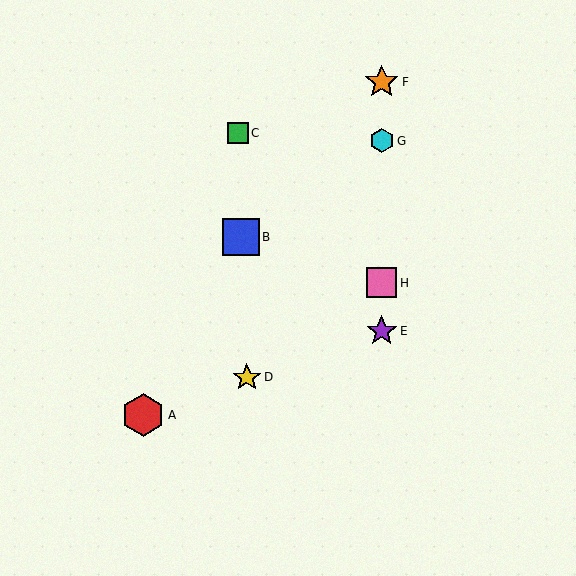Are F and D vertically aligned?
No, F is at x≈382 and D is at x≈247.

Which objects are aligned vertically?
Objects E, F, G, H are aligned vertically.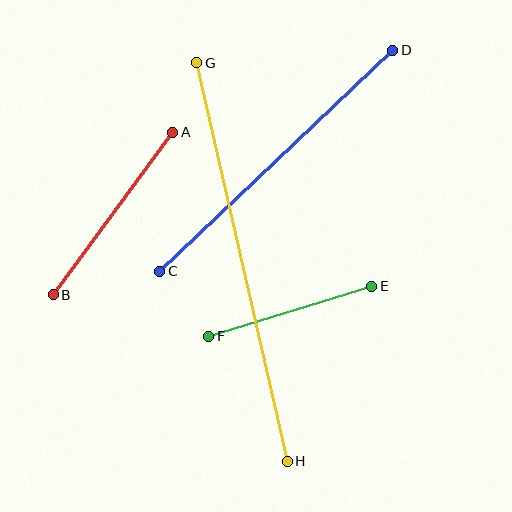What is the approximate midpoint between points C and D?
The midpoint is at approximately (276, 161) pixels.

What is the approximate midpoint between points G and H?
The midpoint is at approximately (242, 262) pixels.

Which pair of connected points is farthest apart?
Points G and H are farthest apart.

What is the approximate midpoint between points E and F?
The midpoint is at approximately (290, 311) pixels.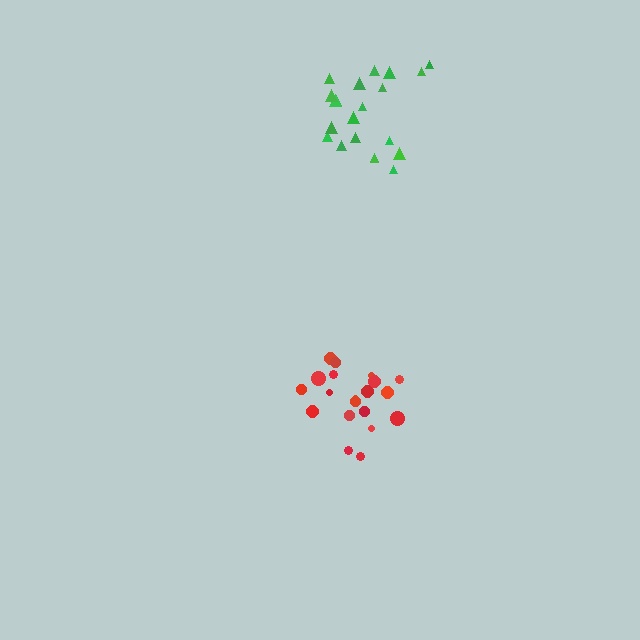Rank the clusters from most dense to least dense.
green, red.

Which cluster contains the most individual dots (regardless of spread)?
Green (21).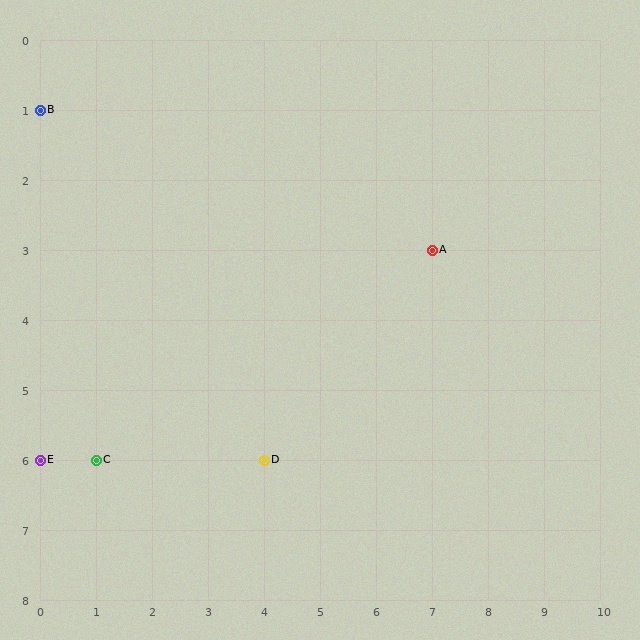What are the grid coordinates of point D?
Point D is at grid coordinates (4, 6).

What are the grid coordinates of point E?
Point E is at grid coordinates (0, 6).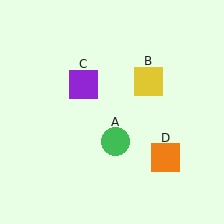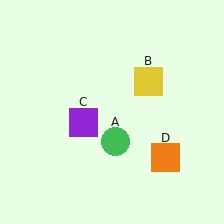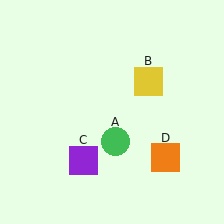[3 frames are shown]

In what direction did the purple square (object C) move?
The purple square (object C) moved down.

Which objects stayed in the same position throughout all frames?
Green circle (object A) and yellow square (object B) and orange square (object D) remained stationary.